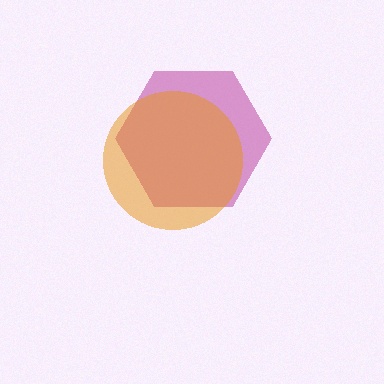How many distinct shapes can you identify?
There are 2 distinct shapes: a magenta hexagon, an orange circle.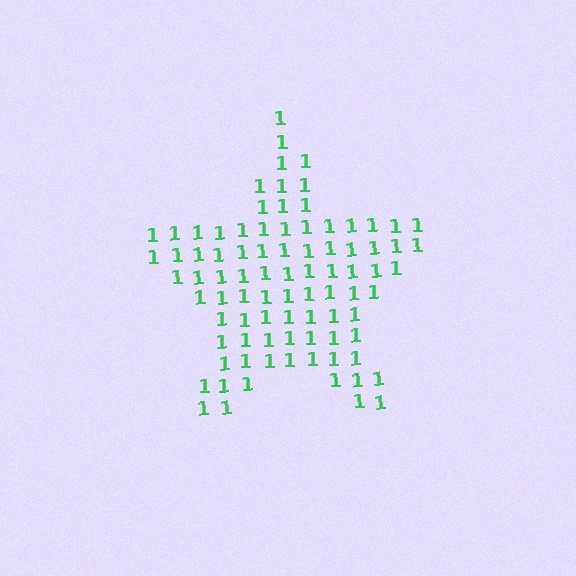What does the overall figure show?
The overall figure shows a star.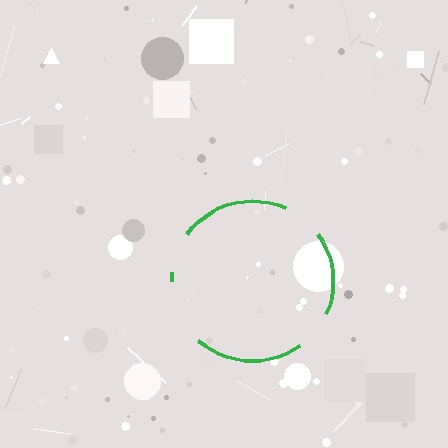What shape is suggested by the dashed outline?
The dashed outline suggests a circle.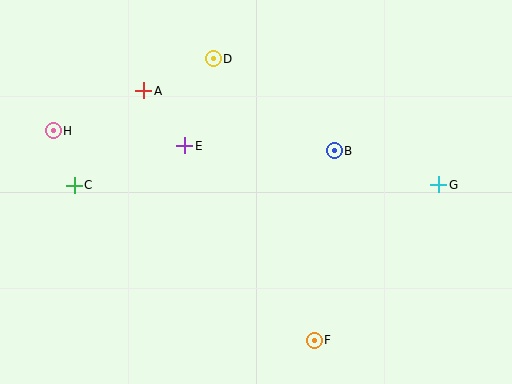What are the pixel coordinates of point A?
Point A is at (144, 91).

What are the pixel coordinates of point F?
Point F is at (314, 340).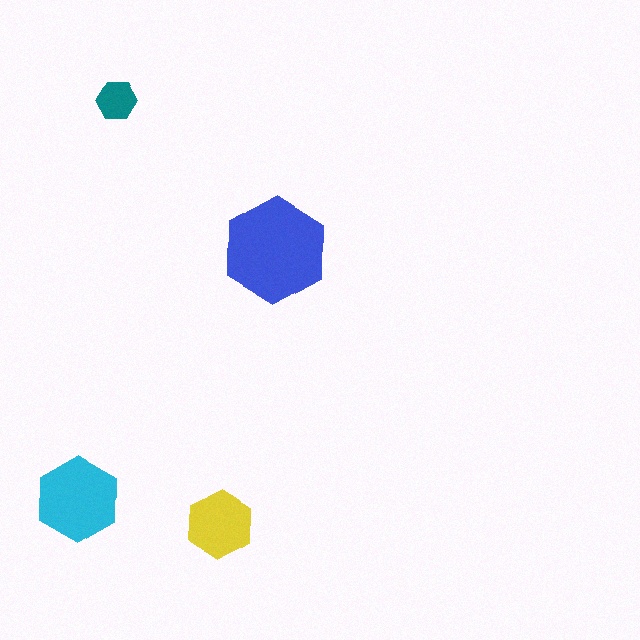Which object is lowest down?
The yellow hexagon is bottommost.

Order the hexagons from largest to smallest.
the blue one, the cyan one, the yellow one, the teal one.